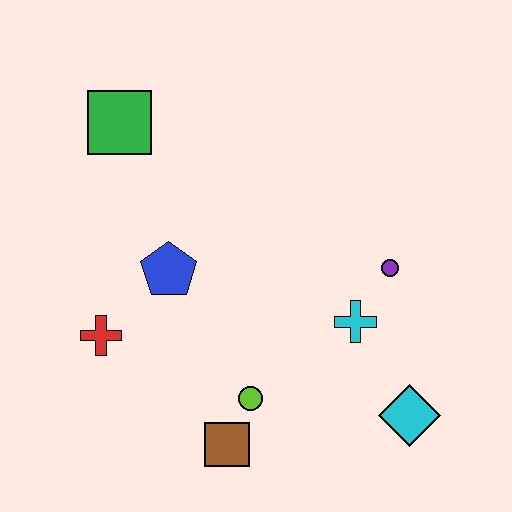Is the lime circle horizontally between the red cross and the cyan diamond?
Yes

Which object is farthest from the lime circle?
The green square is farthest from the lime circle.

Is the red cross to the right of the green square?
No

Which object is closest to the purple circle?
The cyan cross is closest to the purple circle.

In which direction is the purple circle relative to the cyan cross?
The purple circle is above the cyan cross.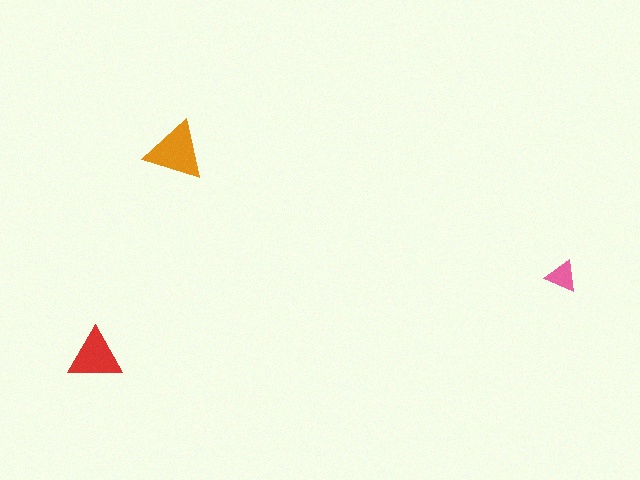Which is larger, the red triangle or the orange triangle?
The orange one.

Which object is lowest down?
The red triangle is bottommost.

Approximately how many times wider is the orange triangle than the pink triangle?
About 2 times wider.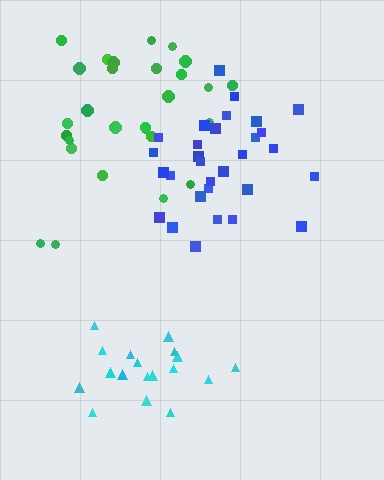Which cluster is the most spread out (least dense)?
Green.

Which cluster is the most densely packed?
Cyan.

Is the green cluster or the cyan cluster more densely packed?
Cyan.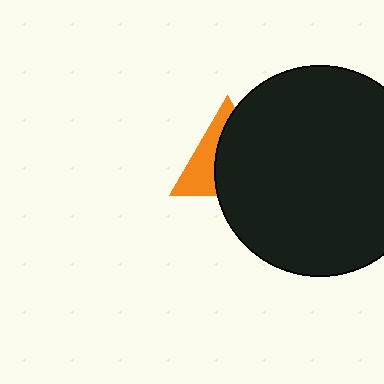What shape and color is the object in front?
The object in front is a black circle.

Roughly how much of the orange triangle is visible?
A small part of it is visible (roughly 38%).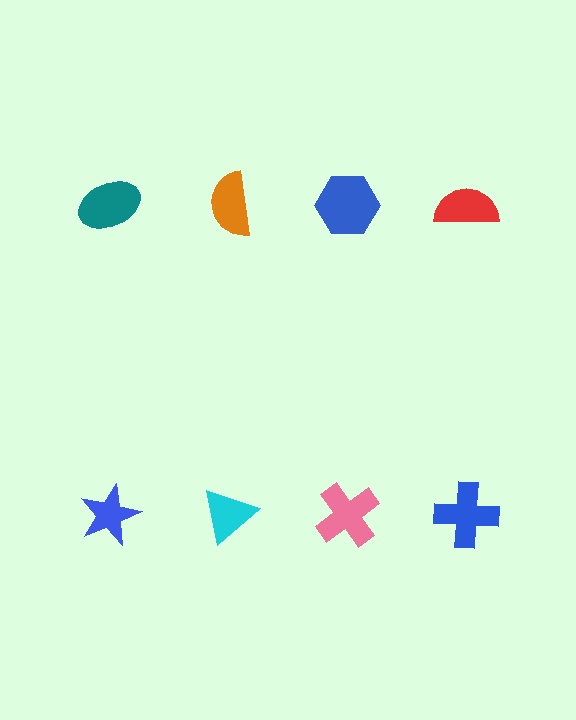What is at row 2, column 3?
A pink cross.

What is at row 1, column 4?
A red semicircle.